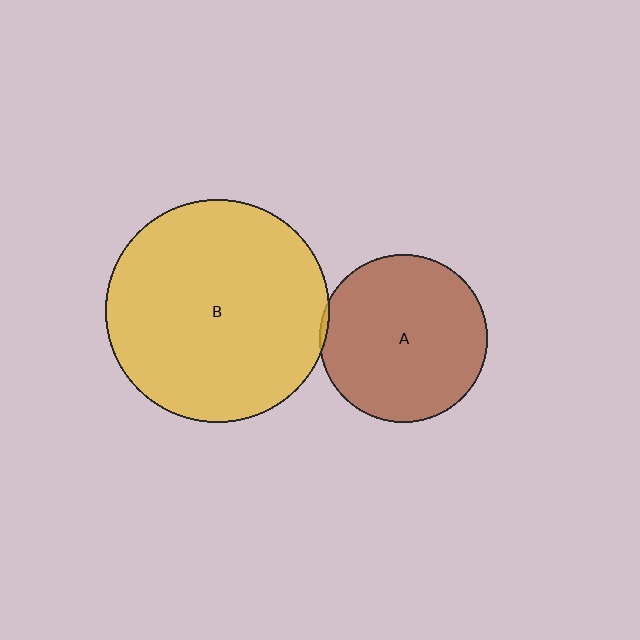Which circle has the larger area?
Circle B (yellow).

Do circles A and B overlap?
Yes.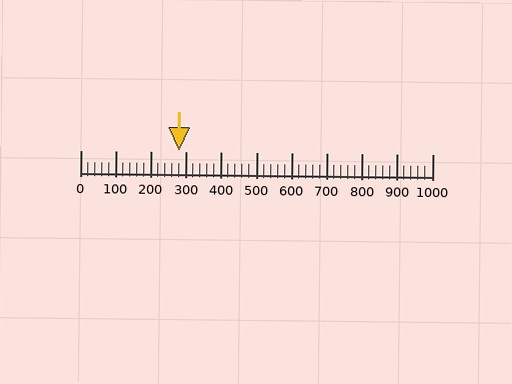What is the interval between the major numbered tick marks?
The major tick marks are spaced 100 units apart.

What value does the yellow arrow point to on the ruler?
The yellow arrow points to approximately 280.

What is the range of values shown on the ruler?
The ruler shows values from 0 to 1000.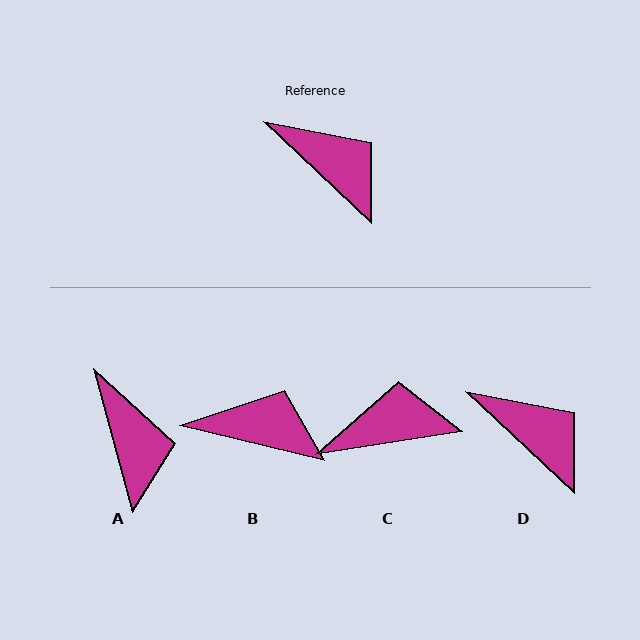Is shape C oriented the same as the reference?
No, it is off by about 52 degrees.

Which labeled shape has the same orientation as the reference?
D.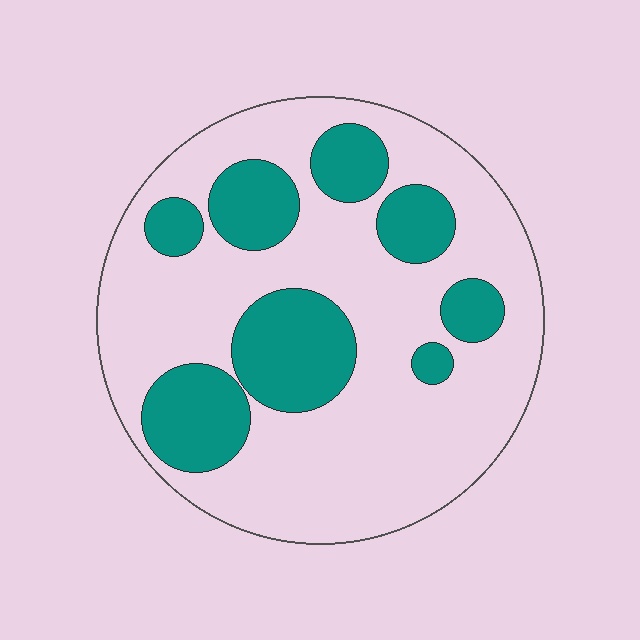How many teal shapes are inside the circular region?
8.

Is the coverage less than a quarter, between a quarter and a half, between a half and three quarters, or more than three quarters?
Between a quarter and a half.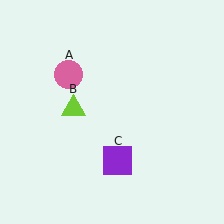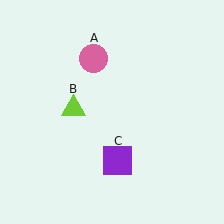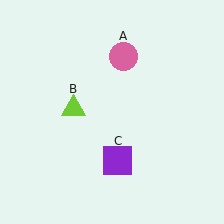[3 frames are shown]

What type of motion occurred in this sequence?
The pink circle (object A) rotated clockwise around the center of the scene.